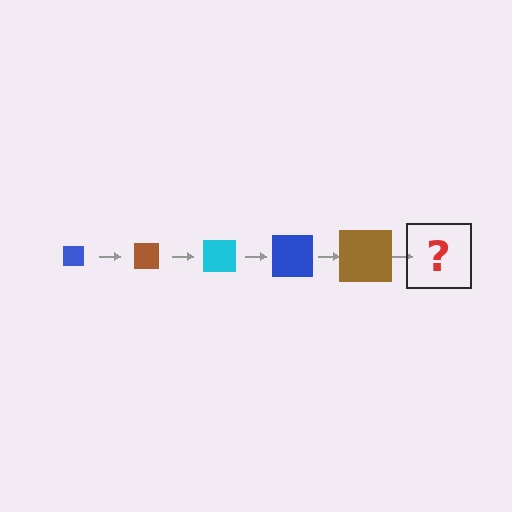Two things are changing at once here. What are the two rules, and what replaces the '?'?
The two rules are that the square grows larger each step and the color cycles through blue, brown, and cyan. The '?' should be a cyan square, larger than the previous one.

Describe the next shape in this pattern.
It should be a cyan square, larger than the previous one.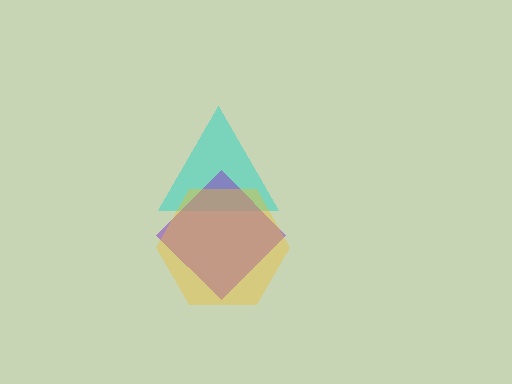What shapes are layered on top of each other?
The layered shapes are: a cyan triangle, a purple diamond, a yellow hexagon.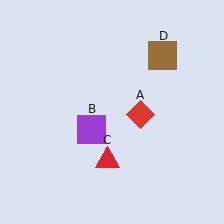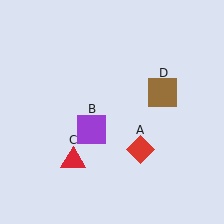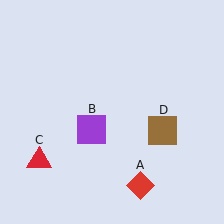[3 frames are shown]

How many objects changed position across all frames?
3 objects changed position: red diamond (object A), red triangle (object C), brown square (object D).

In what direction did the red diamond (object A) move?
The red diamond (object A) moved down.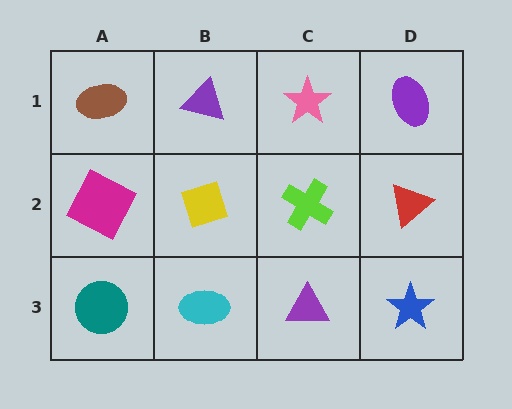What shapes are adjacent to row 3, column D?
A red triangle (row 2, column D), a purple triangle (row 3, column C).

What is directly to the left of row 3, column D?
A purple triangle.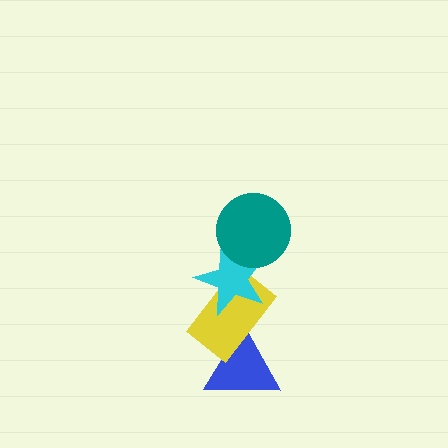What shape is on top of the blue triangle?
The yellow rectangle is on top of the blue triangle.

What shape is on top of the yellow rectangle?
The cyan star is on top of the yellow rectangle.